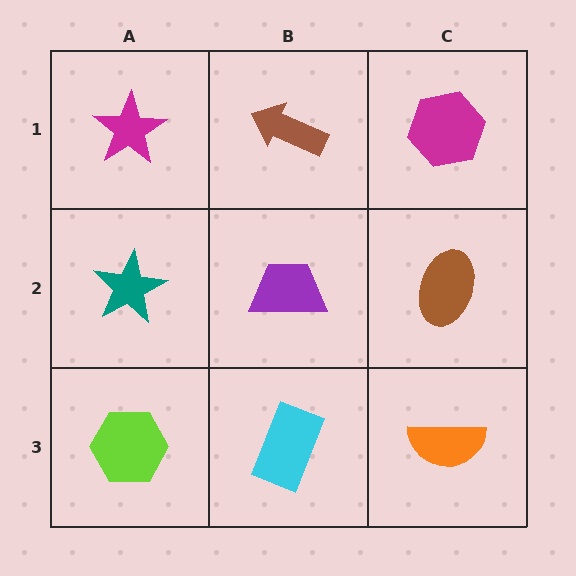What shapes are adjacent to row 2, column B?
A brown arrow (row 1, column B), a cyan rectangle (row 3, column B), a teal star (row 2, column A), a brown ellipse (row 2, column C).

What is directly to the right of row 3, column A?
A cyan rectangle.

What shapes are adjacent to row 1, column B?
A purple trapezoid (row 2, column B), a magenta star (row 1, column A), a magenta hexagon (row 1, column C).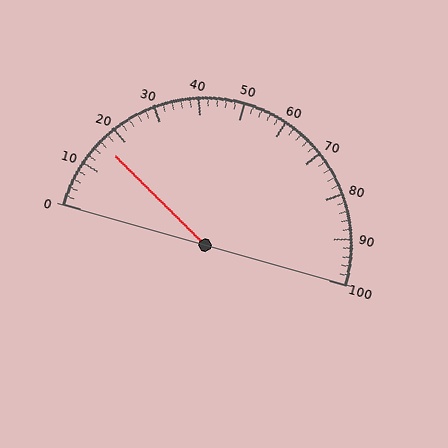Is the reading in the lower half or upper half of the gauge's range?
The reading is in the lower half of the range (0 to 100).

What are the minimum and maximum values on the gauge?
The gauge ranges from 0 to 100.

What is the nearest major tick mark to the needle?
The nearest major tick mark is 20.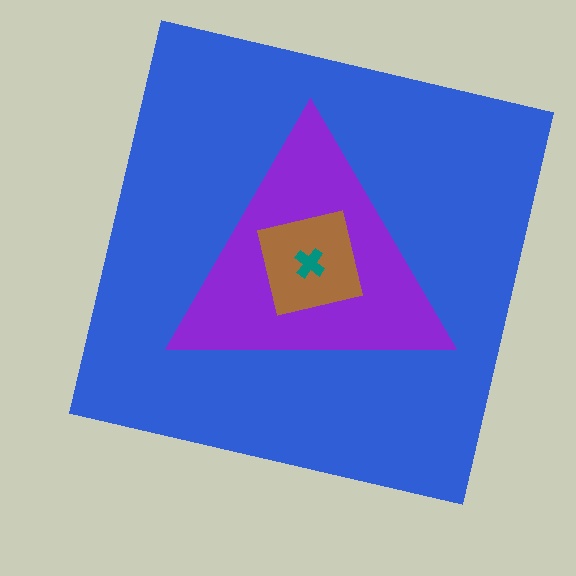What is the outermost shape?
The blue square.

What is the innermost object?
The teal cross.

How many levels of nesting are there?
4.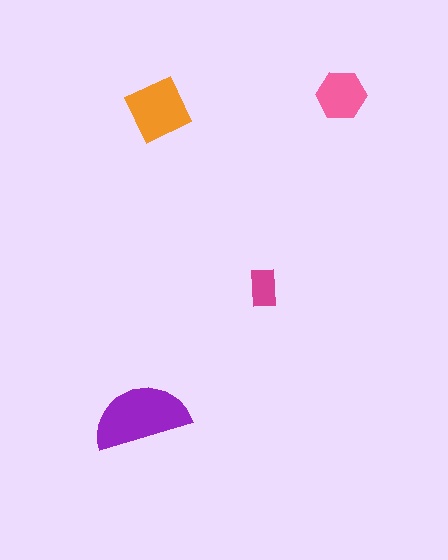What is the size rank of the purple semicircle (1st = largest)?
1st.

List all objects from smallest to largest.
The magenta rectangle, the pink hexagon, the orange diamond, the purple semicircle.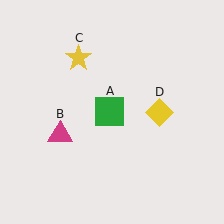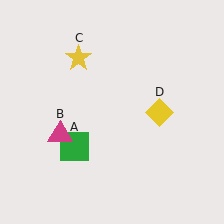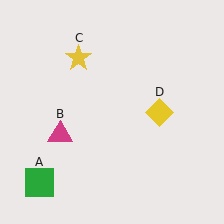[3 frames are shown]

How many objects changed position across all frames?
1 object changed position: green square (object A).